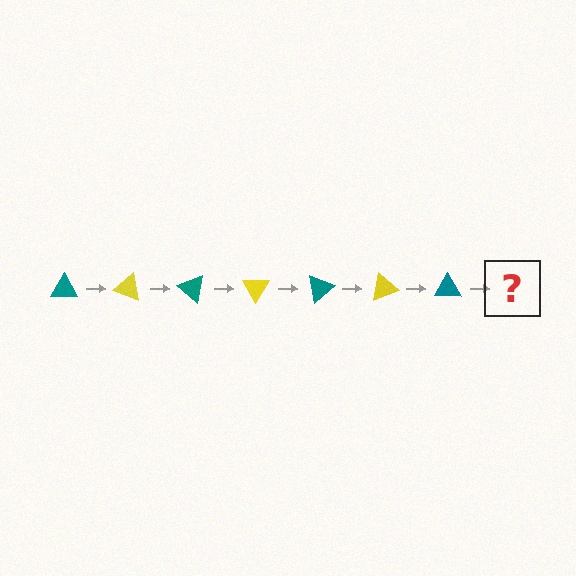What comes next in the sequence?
The next element should be a yellow triangle, rotated 140 degrees from the start.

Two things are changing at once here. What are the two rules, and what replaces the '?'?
The two rules are that it rotates 20 degrees each step and the color cycles through teal and yellow. The '?' should be a yellow triangle, rotated 140 degrees from the start.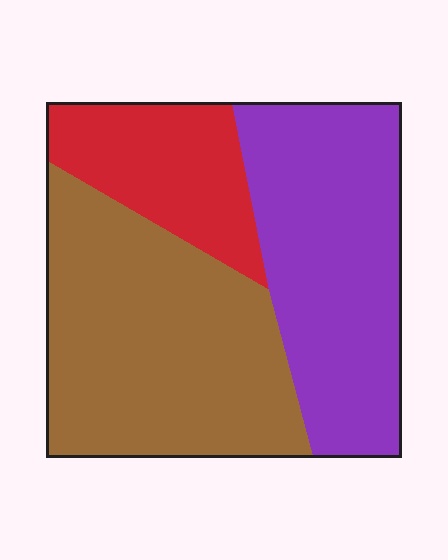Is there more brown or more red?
Brown.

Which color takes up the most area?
Brown, at roughly 45%.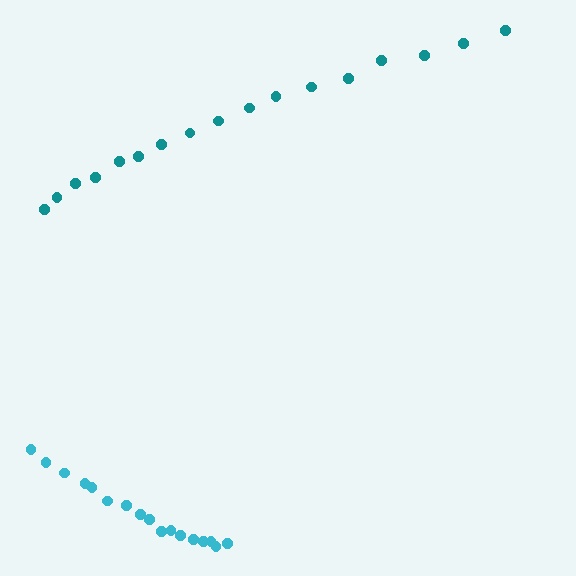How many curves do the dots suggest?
There are 2 distinct paths.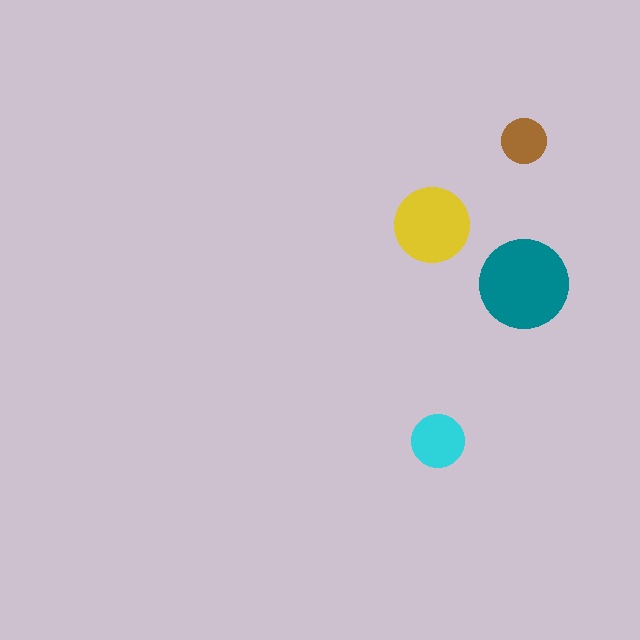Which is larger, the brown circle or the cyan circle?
The cyan one.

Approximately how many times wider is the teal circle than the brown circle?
About 2 times wider.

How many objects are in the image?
There are 4 objects in the image.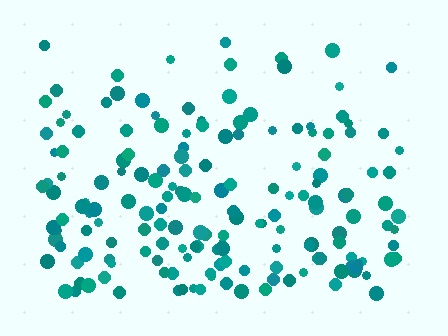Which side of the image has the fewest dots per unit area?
The top.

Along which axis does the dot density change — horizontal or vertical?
Vertical.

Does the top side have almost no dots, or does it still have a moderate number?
Still a moderate number, just noticeably fewer than the bottom.